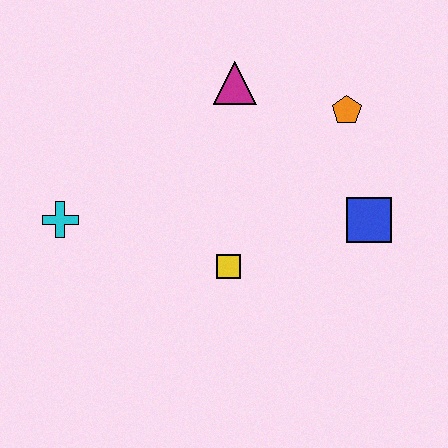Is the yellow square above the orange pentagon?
No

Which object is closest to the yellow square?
The blue square is closest to the yellow square.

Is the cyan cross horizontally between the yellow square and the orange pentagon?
No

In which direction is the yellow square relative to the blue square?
The yellow square is to the left of the blue square.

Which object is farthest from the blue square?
The cyan cross is farthest from the blue square.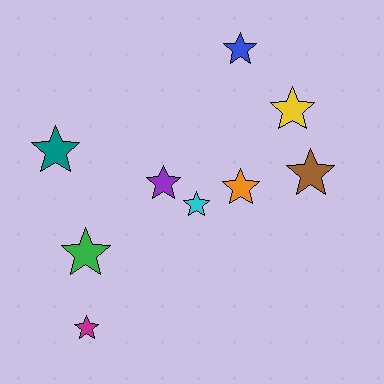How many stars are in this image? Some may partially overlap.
There are 9 stars.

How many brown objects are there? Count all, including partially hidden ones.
There is 1 brown object.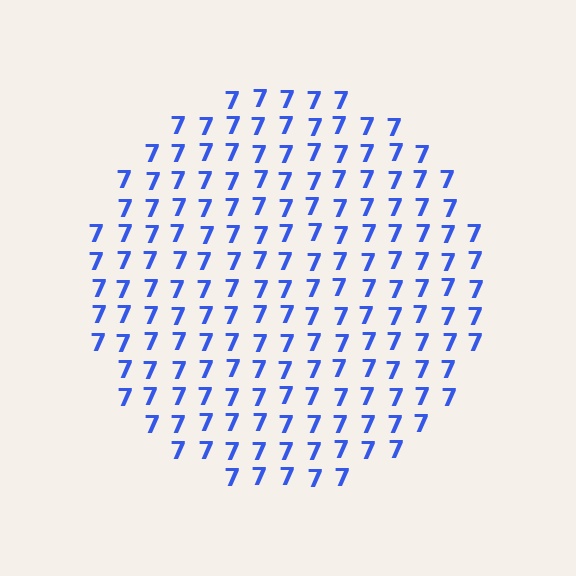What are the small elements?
The small elements are digit 7's.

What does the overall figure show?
The overall figure shows a circle.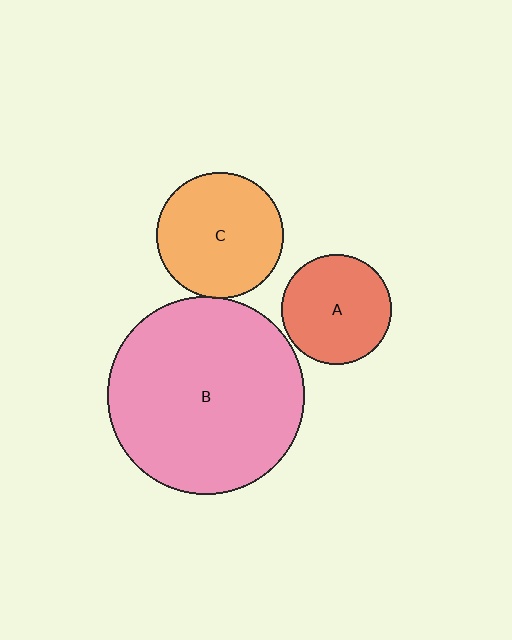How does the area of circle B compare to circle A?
Approximately 3.2 times.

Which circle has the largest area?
Circle B (pink).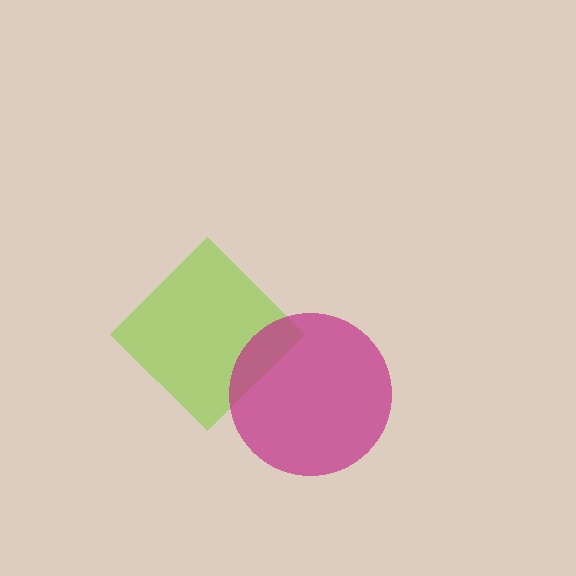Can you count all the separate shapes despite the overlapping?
Yes, there are 2 separate shapes.